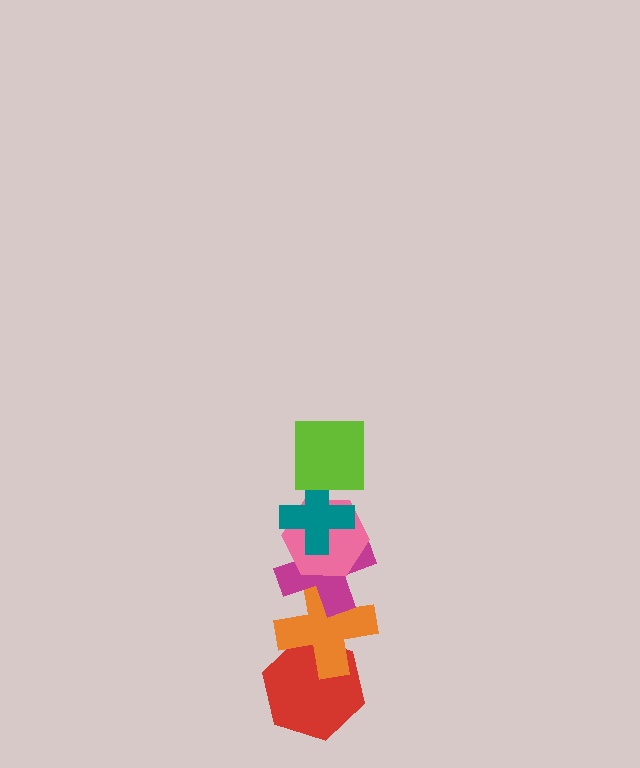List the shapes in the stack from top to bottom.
From top to bottom: the lime square, the teal cross, the pink hexagon, the magenta cross, the orange cross, the red hexagon.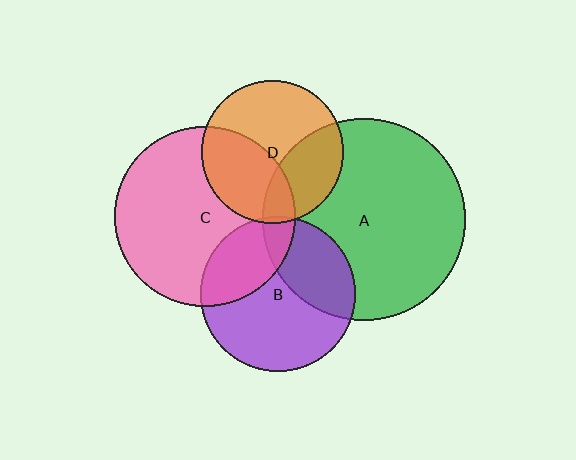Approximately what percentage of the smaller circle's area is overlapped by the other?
Approximately 10%.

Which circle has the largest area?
Circle A (green).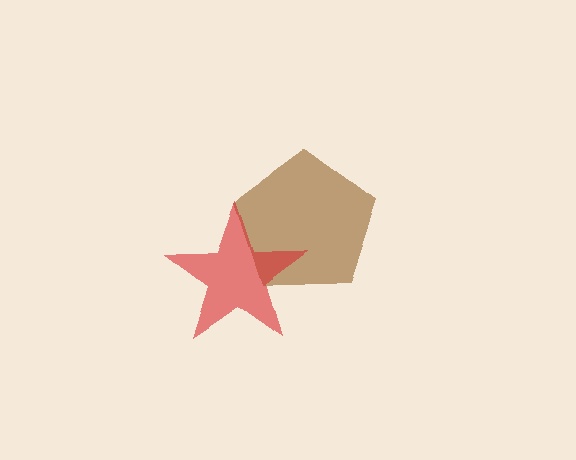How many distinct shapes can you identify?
There are 2 distinct shapes: a brown pentagon, a red star.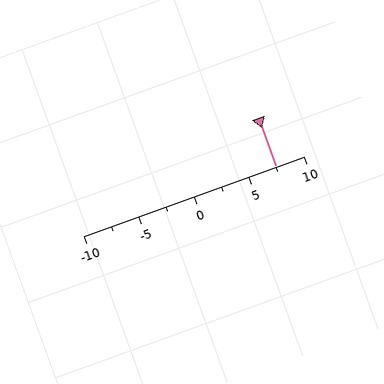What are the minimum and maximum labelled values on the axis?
The axis runs from -10 to 10.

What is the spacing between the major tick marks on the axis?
The major ticks are spaced 5 apart.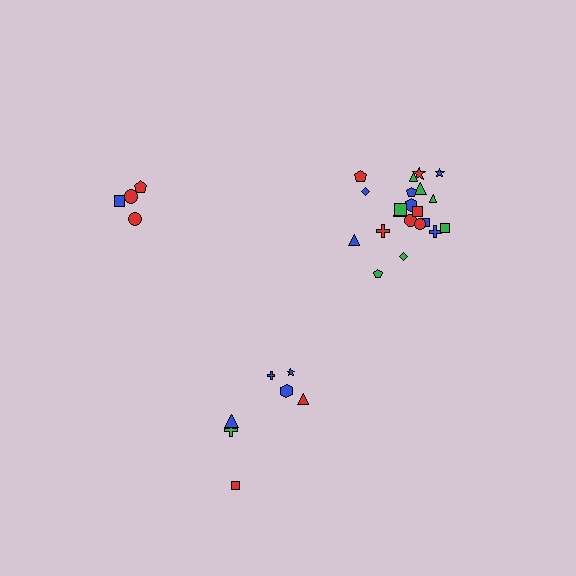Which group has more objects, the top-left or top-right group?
The top-right group.